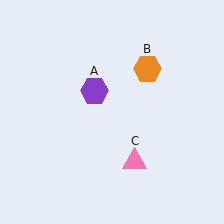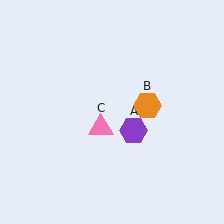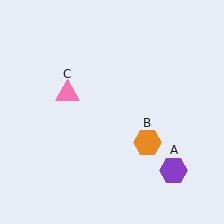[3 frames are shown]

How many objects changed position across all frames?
3 objects changed position: purple hexagon (object A), orange hexagon (object B), pink triangle (object C).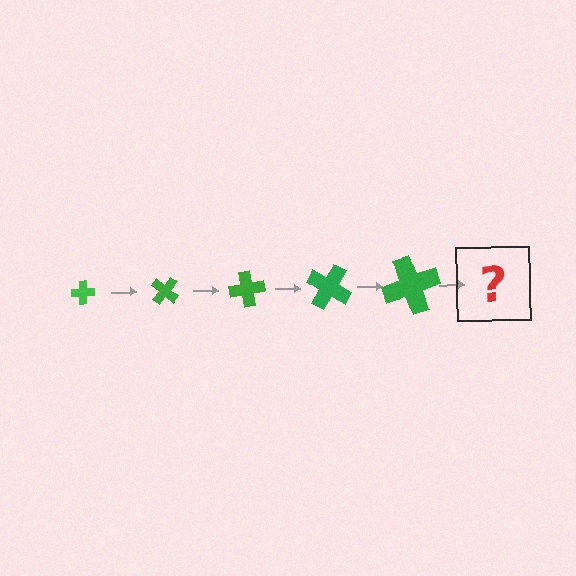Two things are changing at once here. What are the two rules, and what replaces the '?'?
The two rules are that the cross grows larger each step and it rotates 40 degrees each step. The '?' should be a cross, larger than the previous one and rotated 200 degrees from the start.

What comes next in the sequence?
The next element should be a cross, larger than the previous one and rotated 200 degrees from the start.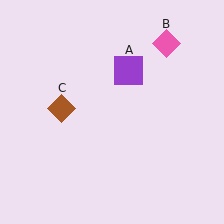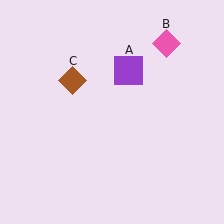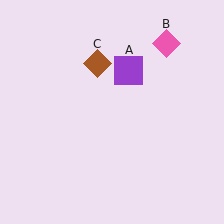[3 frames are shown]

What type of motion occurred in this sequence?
The brown diamond (object C) rotated clockwise around the center of the scene.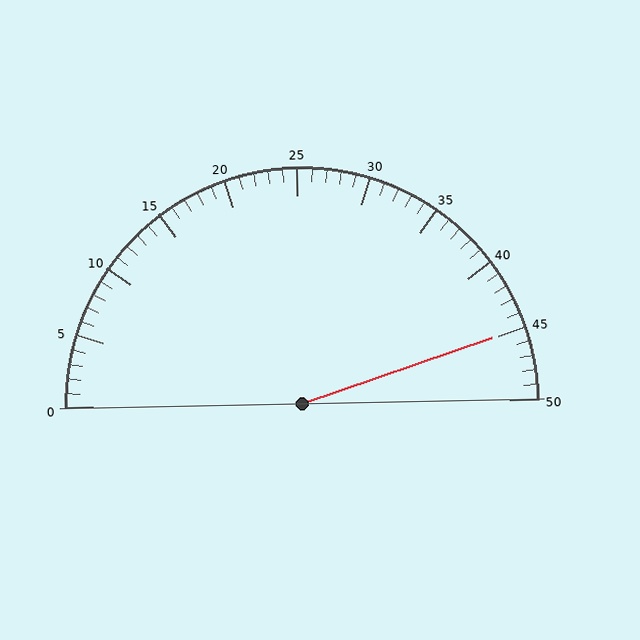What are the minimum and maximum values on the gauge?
The gauge ranges from 0 to 50.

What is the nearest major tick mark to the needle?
The nearest major tick mark is 45.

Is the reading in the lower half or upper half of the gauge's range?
The reading is in the upper half of the range (0 to 50).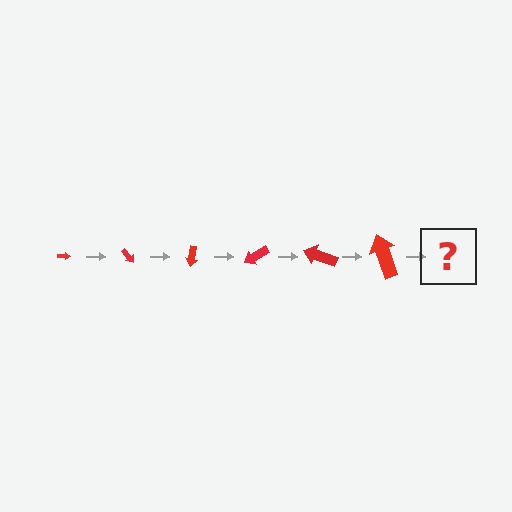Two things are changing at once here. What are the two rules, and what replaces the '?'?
The two rules are that the arrow grows larger each step and it rotates 50 degrees each step. The '?' should be an arrow, larger than the previous one and rotated 300 degrees from the start.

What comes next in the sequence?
The next element should be an arrow, larger than the previous one and rotated 300 degrees from the start.